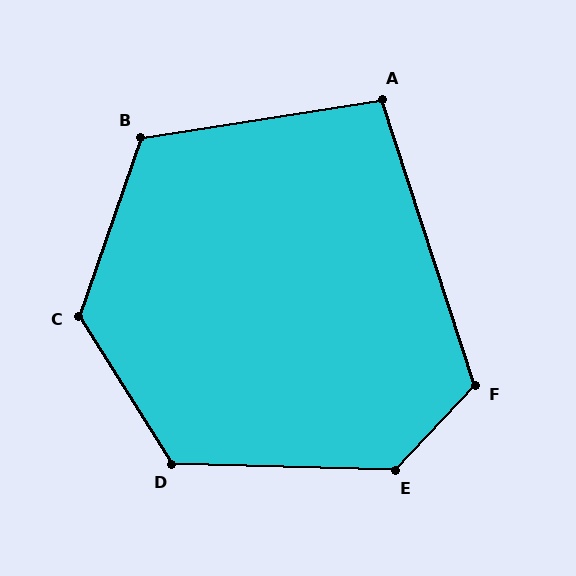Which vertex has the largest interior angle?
E, at approximately 132 degrees.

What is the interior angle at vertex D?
Approximately 124 degrees (obtuse).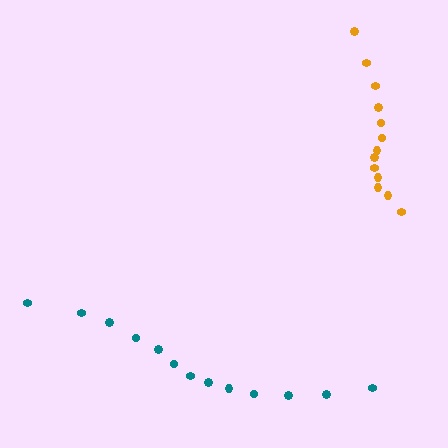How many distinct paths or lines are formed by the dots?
There are 2 distinct paths.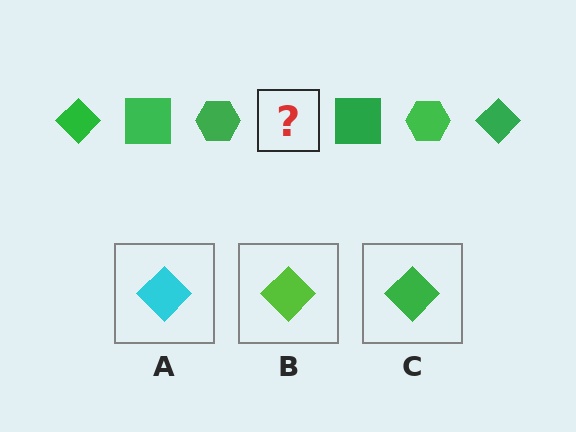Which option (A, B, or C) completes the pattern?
C.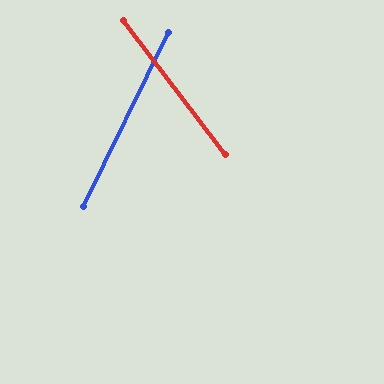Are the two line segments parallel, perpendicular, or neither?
Neither parallel nor perpendicular — they differ by about 63°.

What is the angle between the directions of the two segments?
Approximately 63 degrees.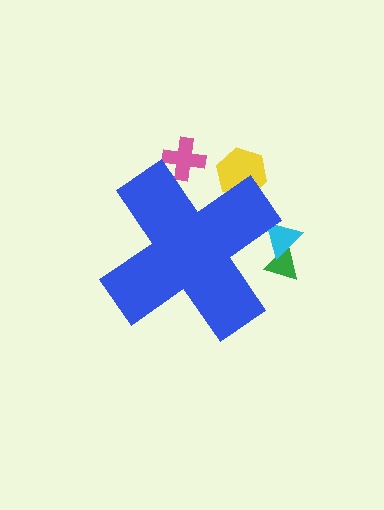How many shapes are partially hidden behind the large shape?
4 shapes are partially hidden.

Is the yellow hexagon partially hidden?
Yes, the yellow hexagon is partially hidden behind the blue cross.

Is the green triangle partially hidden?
Yes, the green triangle is partially hidden behind the blue cross.